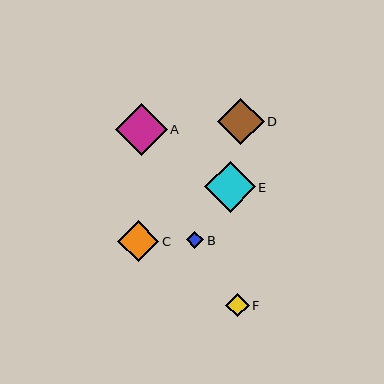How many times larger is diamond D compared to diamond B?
Diamond D is approximately 2.6 times the size of diamond B.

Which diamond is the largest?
Diamond A is the largest with a size of approximately 52 pixels.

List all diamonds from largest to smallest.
From largest to smallest: A, E, D, C, F, B.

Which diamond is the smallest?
Diamond B is the smallest with a size of approximately 18 pixels.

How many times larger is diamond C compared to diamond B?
Diamond C is approximately 2.3 times the size of diamond B.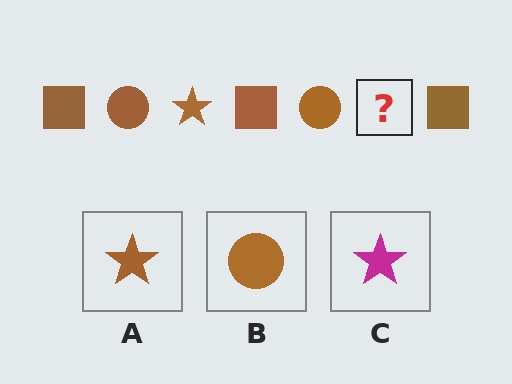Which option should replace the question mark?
Option A.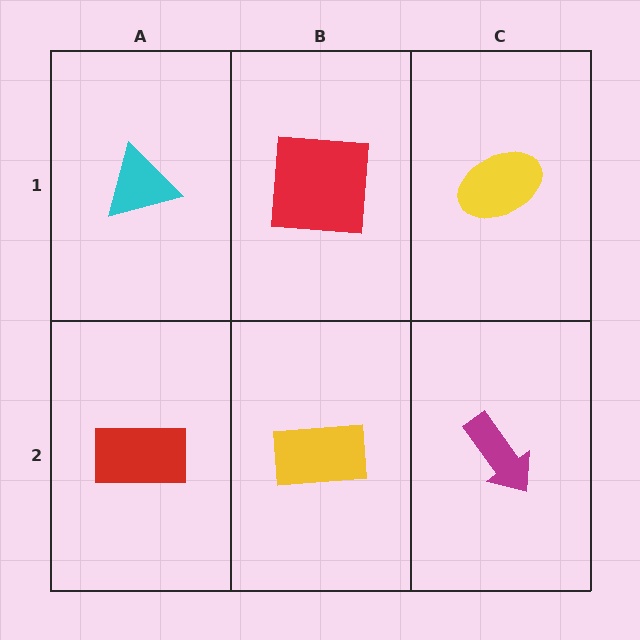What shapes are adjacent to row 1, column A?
A red rectangle (row 2, column A), a red square (row 1, column B).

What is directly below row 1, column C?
A magenta arrow.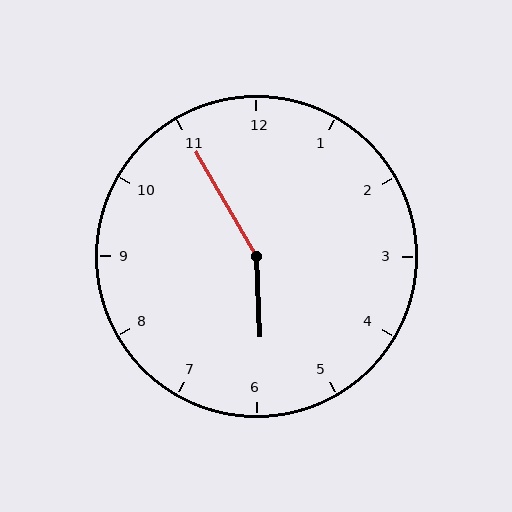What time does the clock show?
5:55.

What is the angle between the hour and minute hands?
Approximately 152 degrees.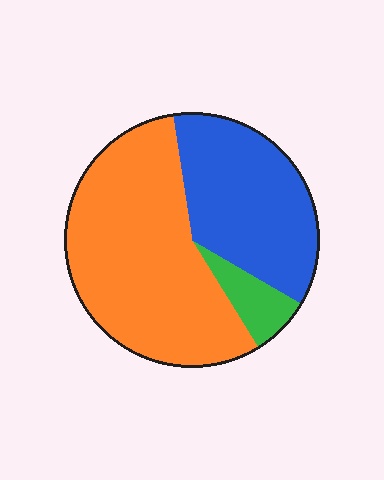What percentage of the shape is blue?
Blue takes up about three eighths (3/8) of the shape.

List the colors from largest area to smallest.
From largest to smallest: orange, blue, green.